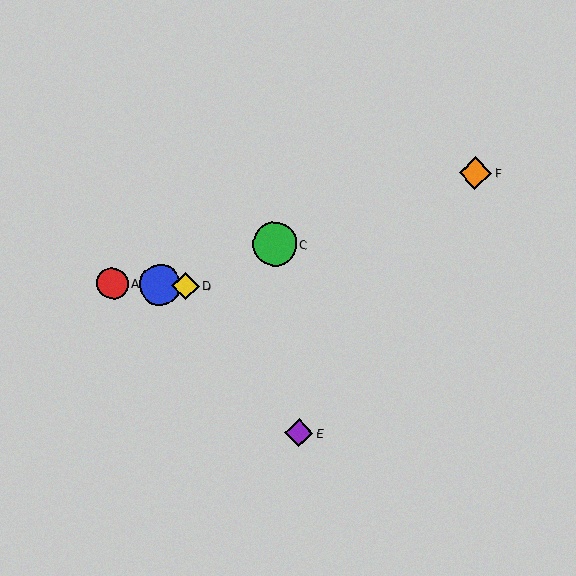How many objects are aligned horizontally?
3 objects (A, B, D) are aligned horizontally.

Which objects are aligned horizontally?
Objects A, B, D are aligned horizontally.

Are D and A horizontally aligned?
Yes, both are at y≈286.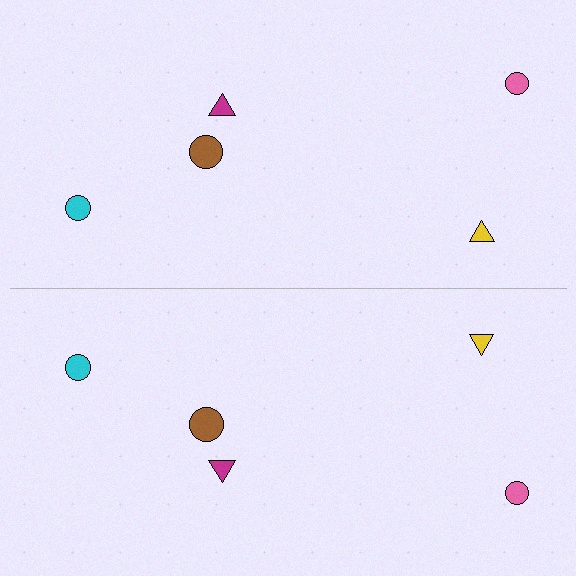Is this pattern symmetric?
Yes, this pattern has bilateral (reflection) symmetry.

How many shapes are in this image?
There are 10 shapes in this image.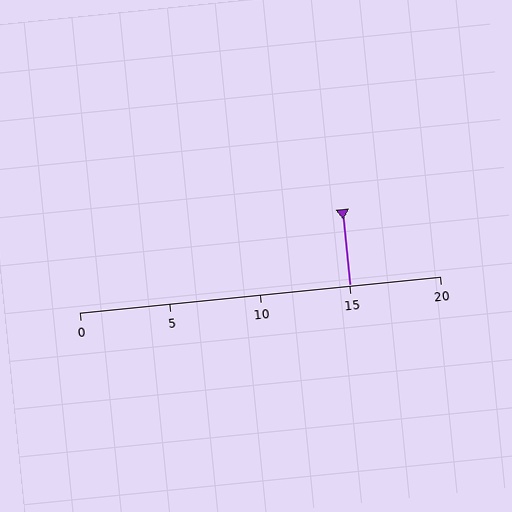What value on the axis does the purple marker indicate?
The marker indicates approximately 15.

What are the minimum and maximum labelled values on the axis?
The axis runs from 0 to 20.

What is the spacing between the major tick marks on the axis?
The major ticks are spaced 5 apart.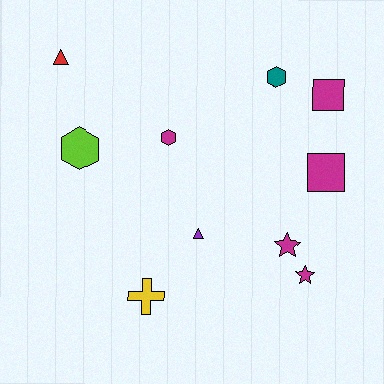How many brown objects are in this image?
There are no brown objects.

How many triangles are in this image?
There are 2 triangles.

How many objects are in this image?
There are 10 objects.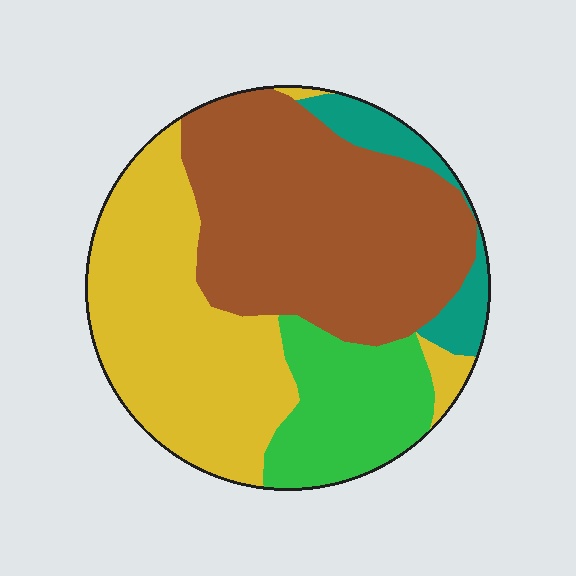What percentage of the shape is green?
Green covers around 15% of the shape.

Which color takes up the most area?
Brown, at roughly 40%.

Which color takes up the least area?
Teal, at roughly 10%.